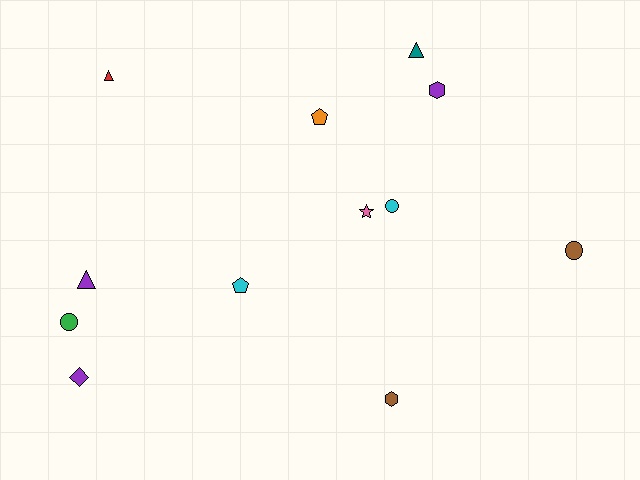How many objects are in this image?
There are 12 objects.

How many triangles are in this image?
There are 3 triangles.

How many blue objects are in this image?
There are no blue objects.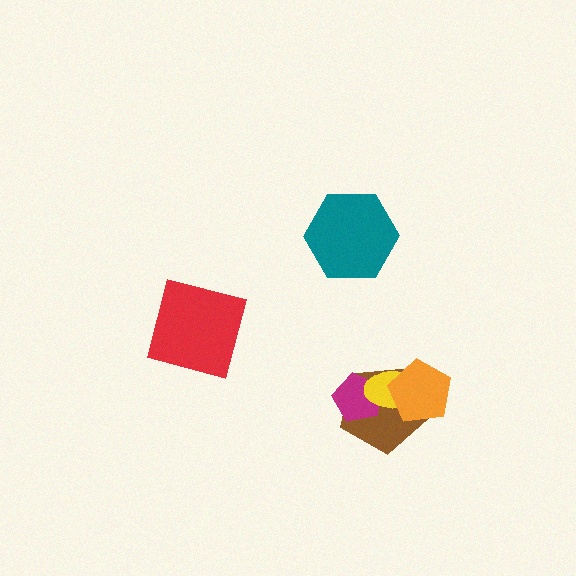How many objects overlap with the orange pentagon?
2 objects overlap with the orange pentagon.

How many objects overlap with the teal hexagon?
0 objects overlap with the teal hexagon.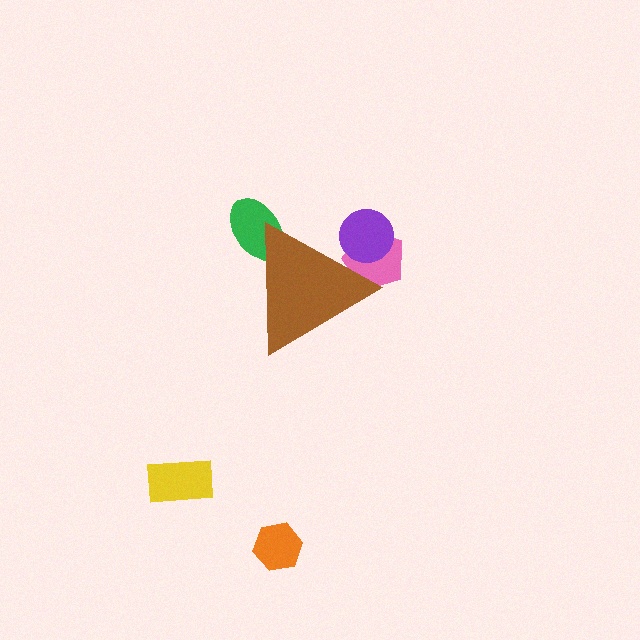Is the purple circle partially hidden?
Yes, the purple circle is partially hidden behind the brown triangle.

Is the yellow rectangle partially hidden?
No, the yellow rectangle is fully visible.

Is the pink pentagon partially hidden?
Yes, the pink pentagon is partially hidden behind the brown triangle.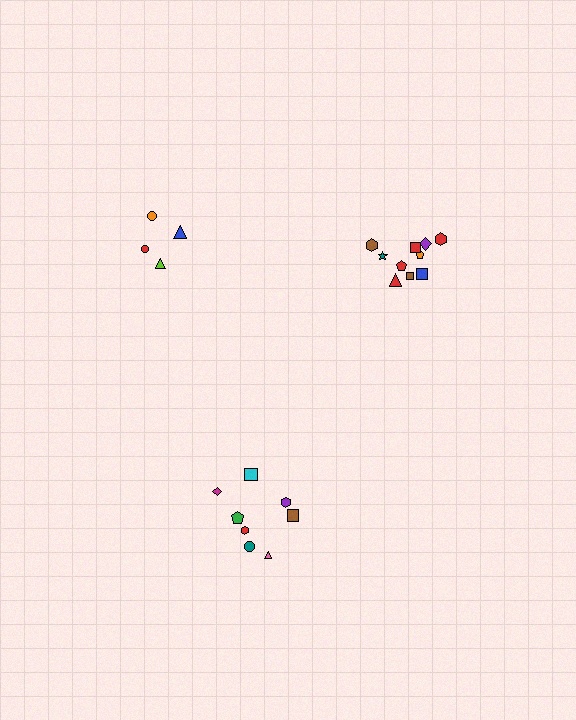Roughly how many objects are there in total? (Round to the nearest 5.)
Roughly 20 objects in total.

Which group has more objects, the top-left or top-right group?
The top-right group.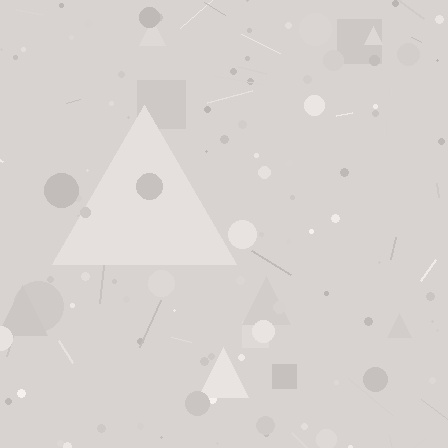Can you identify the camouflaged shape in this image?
The camouflaged shape is a triangle.